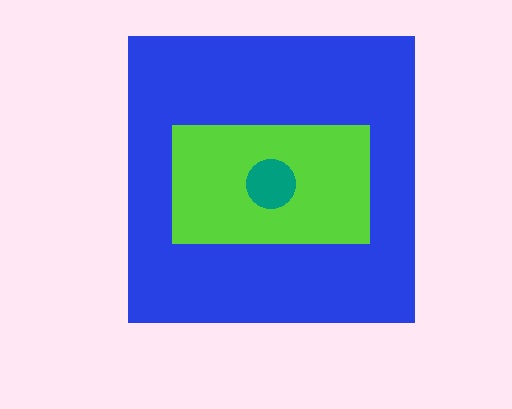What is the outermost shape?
The blue square.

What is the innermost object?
The teal circle.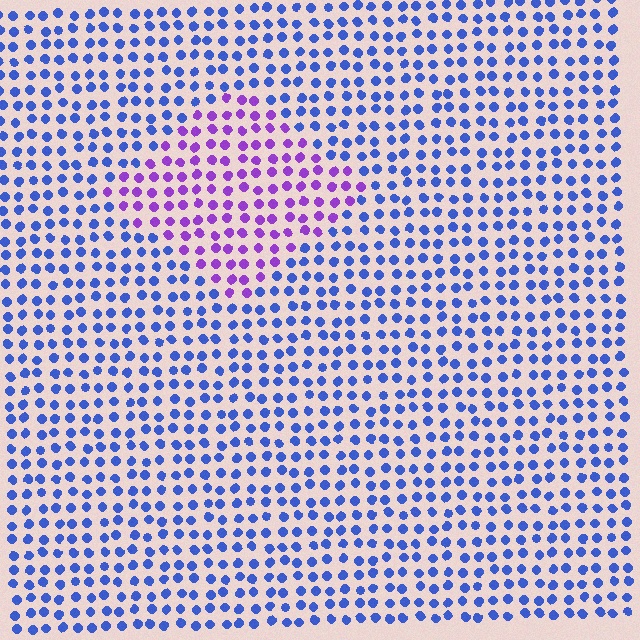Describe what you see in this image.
The image is filled with small blue elements in a uniform arrangement. A diamond-shaped region is visible where the elements are tinted to a slightly different hue, forming a subtle color boundary.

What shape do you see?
I see a diamond.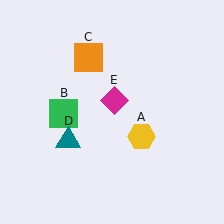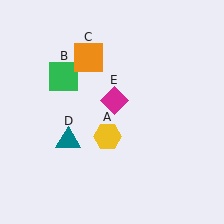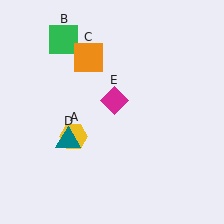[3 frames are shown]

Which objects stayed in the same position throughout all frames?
Orange square (object C) and teal triangle (object D) and magenta diamond (object E) remained stationary.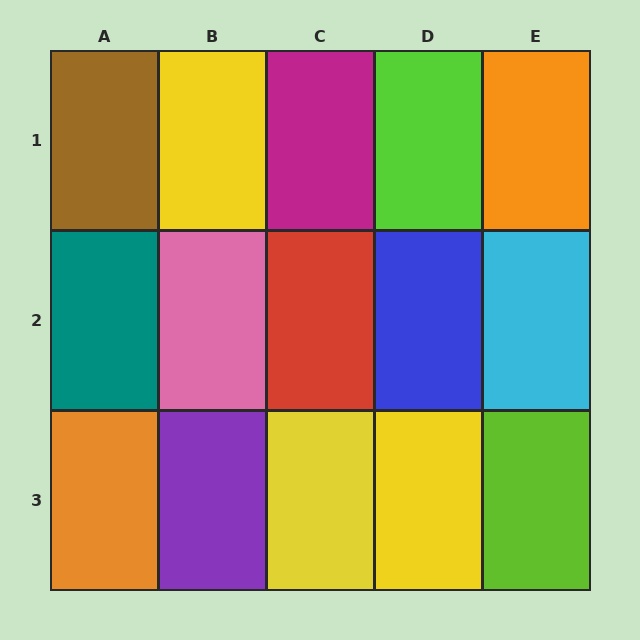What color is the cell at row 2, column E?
Cyan.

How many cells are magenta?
1 cell is magenta.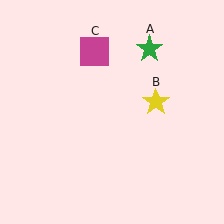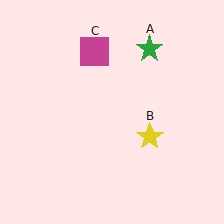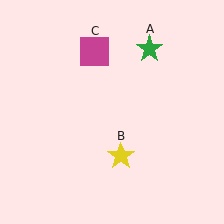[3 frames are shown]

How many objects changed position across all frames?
1 object changed position: yellow star (object B).